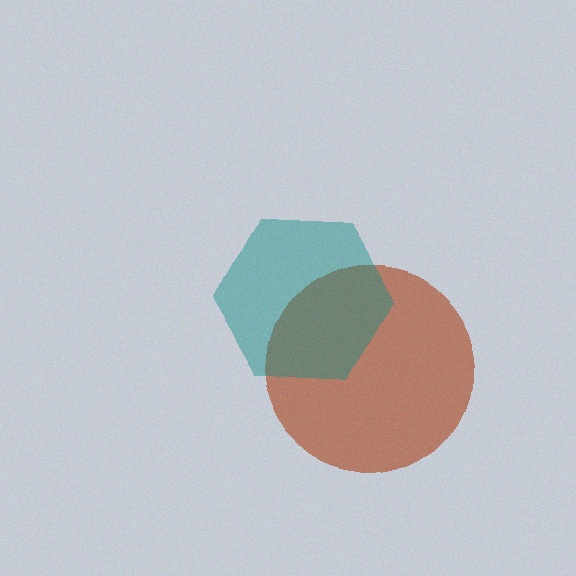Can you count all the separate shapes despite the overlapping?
Yes, there are 2 separate shapes.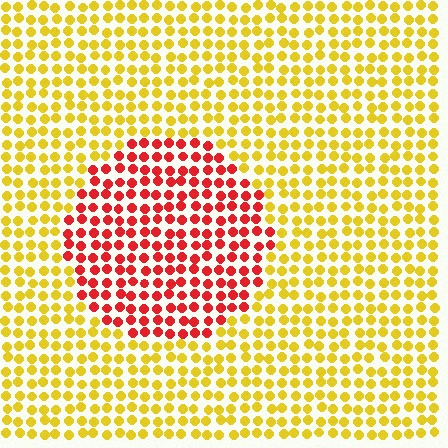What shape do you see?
I see a circle.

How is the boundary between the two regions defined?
The boundary is defined purely by a slight shift in hue (about 56 degrees). Spacing, size, and orientation are identical on both sides.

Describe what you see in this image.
The image is filled with small yellow elements in a uniform arrangement. A circle-shaped region is visible where the elements are tinted to a slightly different hue, forming a subtle color boundary.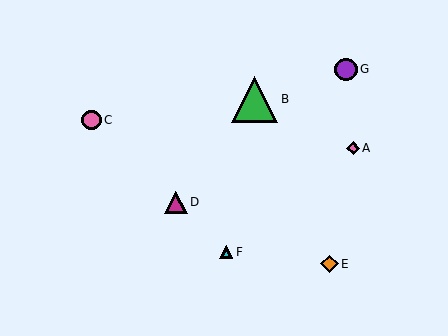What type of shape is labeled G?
Shape G is a purple circle.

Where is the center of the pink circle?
The center of the pink circle is at (91, 120).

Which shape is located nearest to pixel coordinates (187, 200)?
The magenta triangle (labeled D) at (176, 202) is nearest to that location.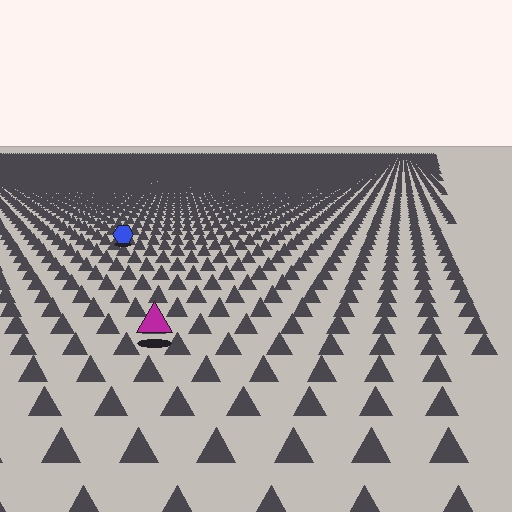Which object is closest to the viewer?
The magenta triangle is closest. The texture marks near it are larger and more spread out.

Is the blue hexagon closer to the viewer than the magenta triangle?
No. The magenta triangle is closer — you can tell from the texture gradient: the ground texture is coarser near it.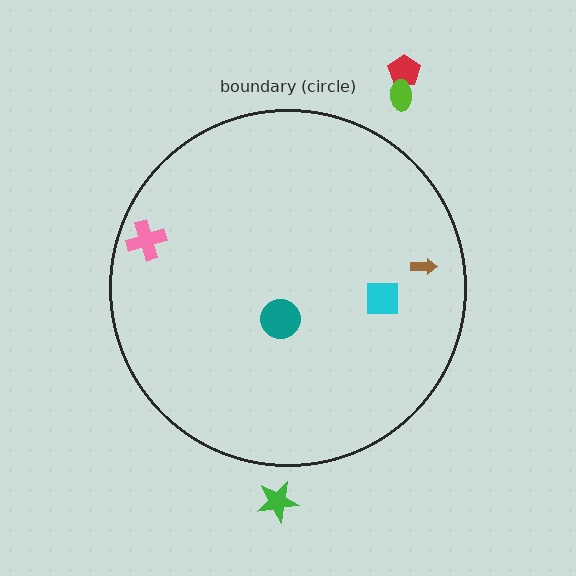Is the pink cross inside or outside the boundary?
Inside.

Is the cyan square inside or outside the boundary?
Inside.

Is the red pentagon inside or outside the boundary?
Outside.